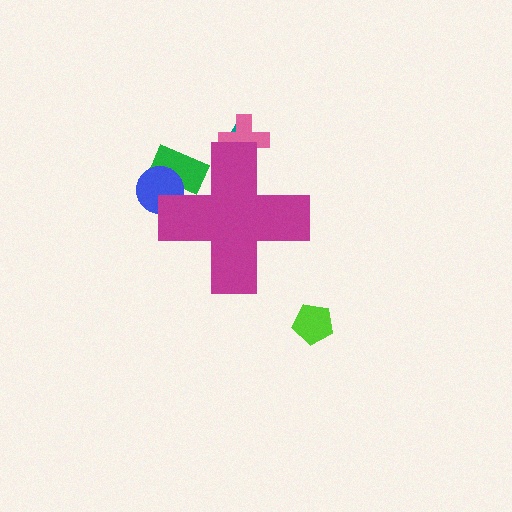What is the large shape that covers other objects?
A magenta cross.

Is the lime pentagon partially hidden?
No, the lime pentagon is fully visible.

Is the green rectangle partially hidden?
Yes, the green rectangle is partially hidden behind the magenta cross.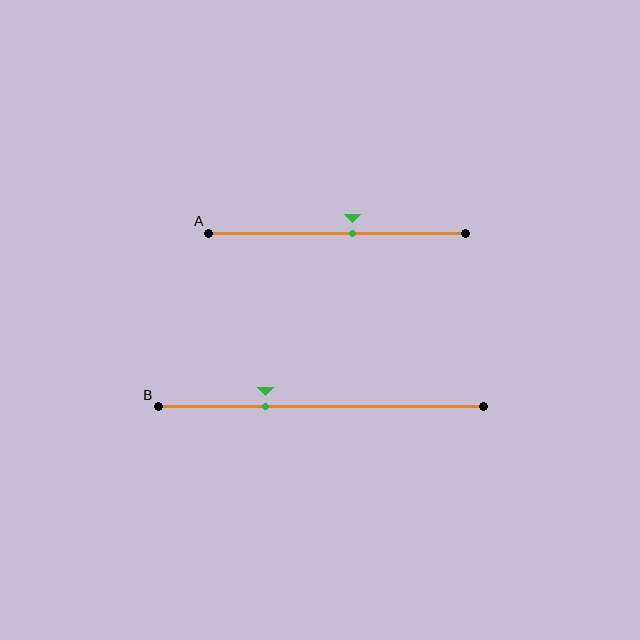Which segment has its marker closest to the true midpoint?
Segment A has its marker closest to the true midpoint.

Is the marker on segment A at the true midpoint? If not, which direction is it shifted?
No, the marker on segment A is shifted to the right by about 6% of the segment length.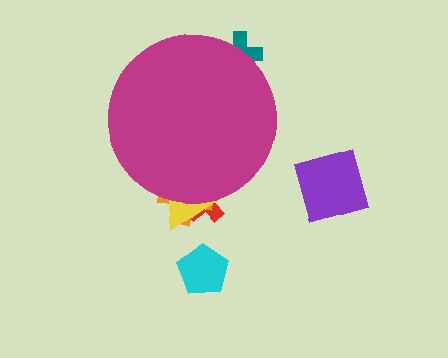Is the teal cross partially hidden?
Yes, the teal cross is partially hidden behind the magenta circle.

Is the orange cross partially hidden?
Yes, the orange cross is partially hidden behind the magenta circle.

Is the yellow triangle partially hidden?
Yes, the yellow triangle is partially hidden behind the magenta circle.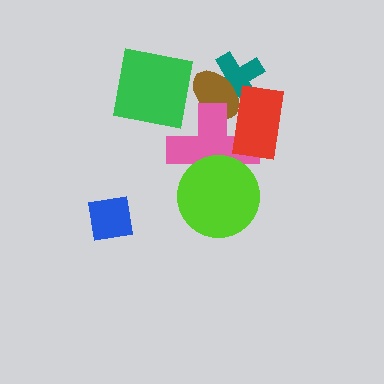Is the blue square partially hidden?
No, no other shape covers it.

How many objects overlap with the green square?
1 object overlaps with the green square.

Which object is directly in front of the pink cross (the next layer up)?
The lime circle is directly in front of the pink cross.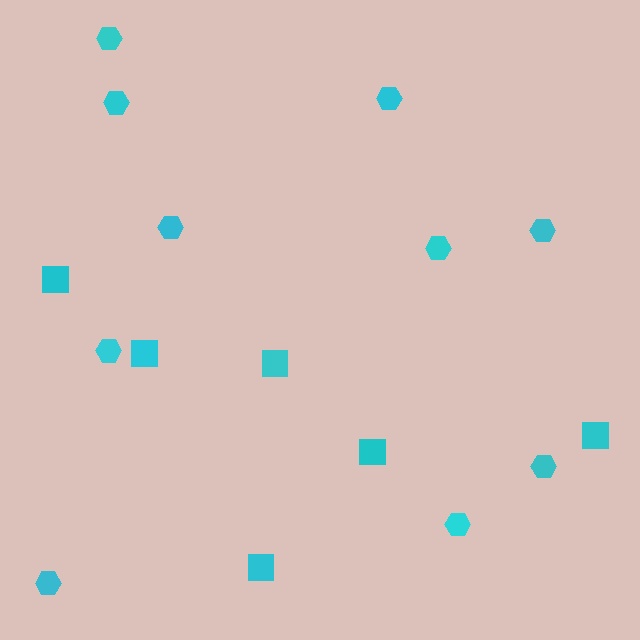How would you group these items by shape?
There are 2 groups: one group of hexagons (10) and one group of squares (6).